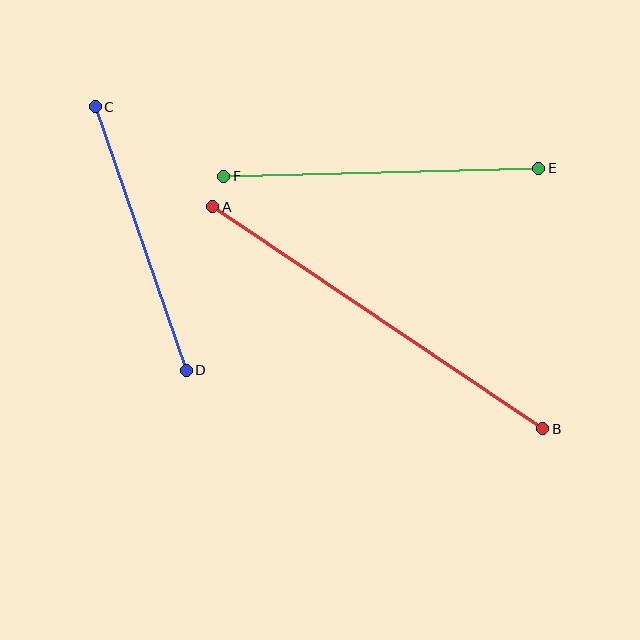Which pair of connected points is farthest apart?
Points A and B are farthest apart.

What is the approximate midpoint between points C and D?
The midpoint is at approximately (141, 239) pixels.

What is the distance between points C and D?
The distance is approximately 279 pixels.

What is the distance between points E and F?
The distance is approximately 315 pixels.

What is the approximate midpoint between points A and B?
The midpoint is at approximately (378, 318) pixels.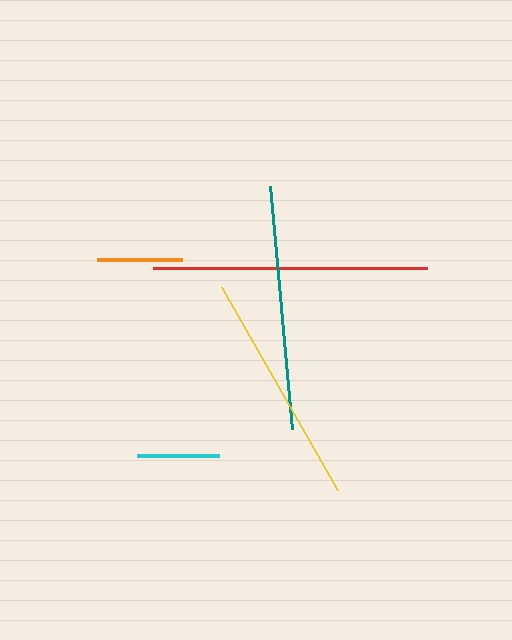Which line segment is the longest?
The red line is the longest at approximately 275 pixels.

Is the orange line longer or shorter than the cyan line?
The orange line is longer than the cyan line.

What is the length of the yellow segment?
The yellow segment is approximately 234 pixels long.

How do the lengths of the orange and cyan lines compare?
The orange and cyan lines are approximately the same length.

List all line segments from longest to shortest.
From longest to shortest: red, teal, yellow, orange, cyan.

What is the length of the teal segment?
The teal segment is approximately 244 pixels long.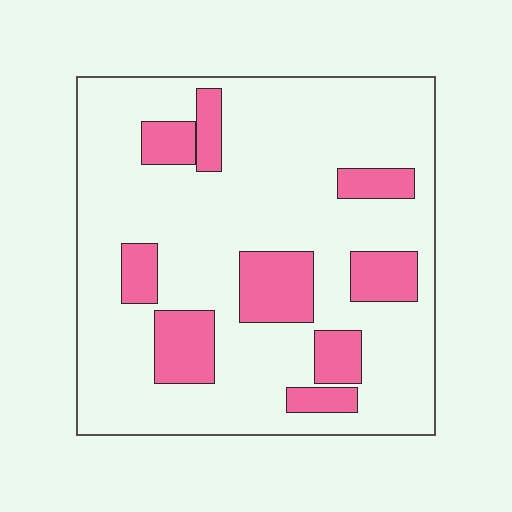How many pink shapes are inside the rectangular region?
9.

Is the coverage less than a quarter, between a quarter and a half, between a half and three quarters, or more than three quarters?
Less than a quarter.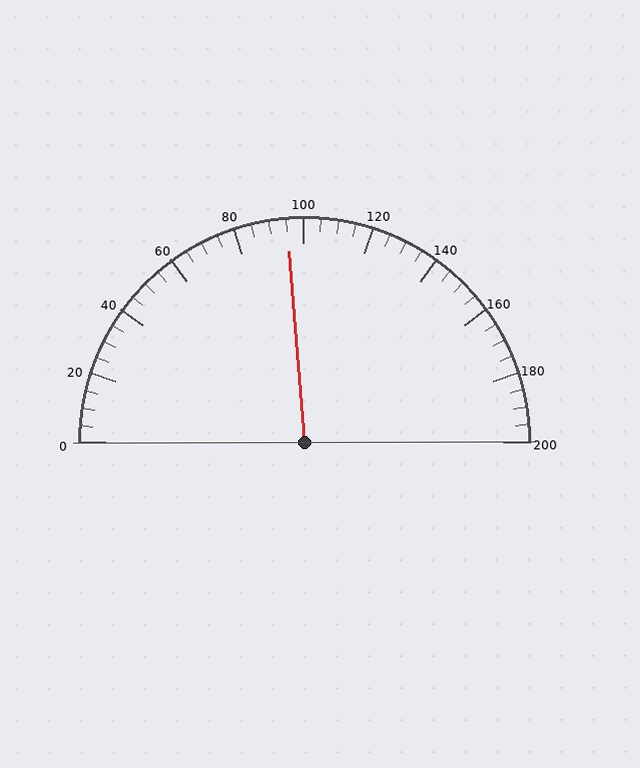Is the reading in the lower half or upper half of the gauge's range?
The reading is in the lower half of the range (0 to 200).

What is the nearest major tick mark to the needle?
The nearest major tick mark is 100.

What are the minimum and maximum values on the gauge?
The gauge ranges from 0 to 200.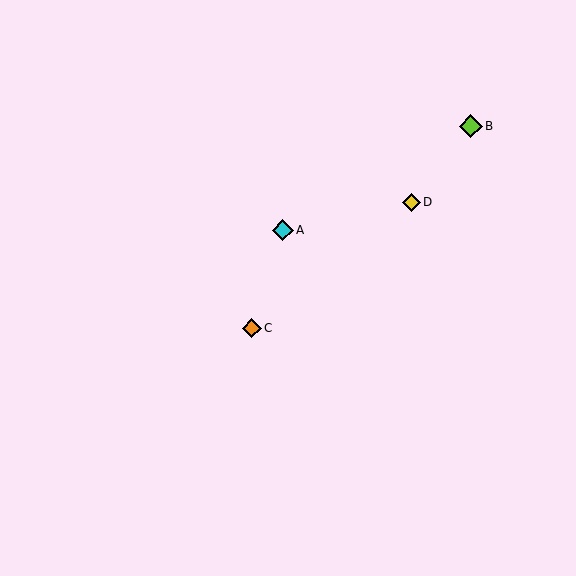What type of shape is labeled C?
Shape C is an orange diamond.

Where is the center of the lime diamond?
The center of the lime diamond is at (471, 126).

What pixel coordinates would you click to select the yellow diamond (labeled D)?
Click at (411, 202) to select the yellow diamond D.